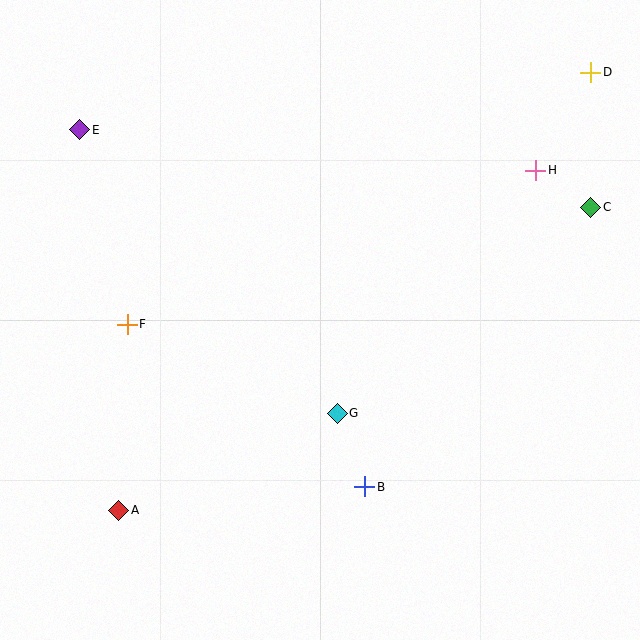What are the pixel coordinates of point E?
Point E is at (80, 130).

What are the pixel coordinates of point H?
Point H is at (536, 170).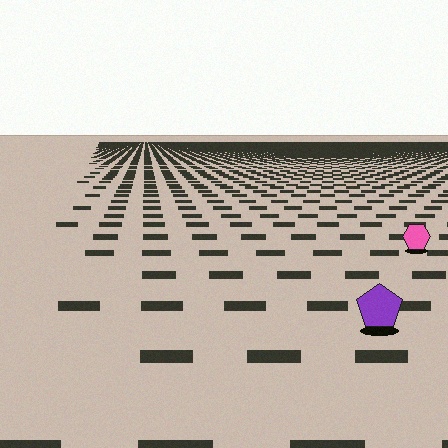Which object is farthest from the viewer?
The pink hexagon is farthest from the viewer. It appears smaller and the ground texture around it is denser.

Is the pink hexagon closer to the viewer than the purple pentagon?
No. The purple pentagon is closer — you can tell from the texture gradient: the ground texture is coarser near it.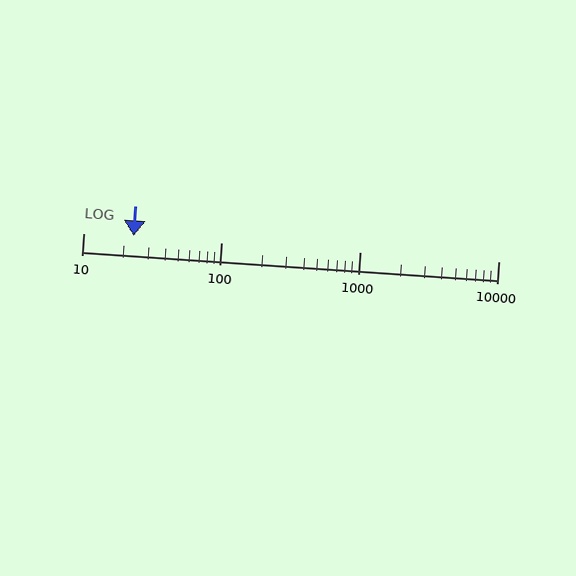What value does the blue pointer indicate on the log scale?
The pointer indicates approximately 23.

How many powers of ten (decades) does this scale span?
The scale spans 3 decades, from 10 to 10000.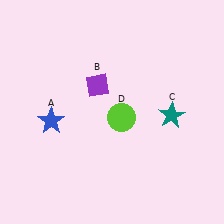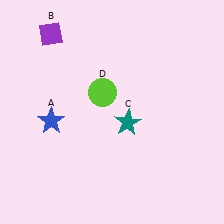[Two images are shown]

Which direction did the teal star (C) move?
The teal star (C) moved left.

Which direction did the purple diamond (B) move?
The purple diamond (B) moved up.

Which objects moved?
The objects that moved are: the purple diamond (B), the teal star (C), the lime circle (D).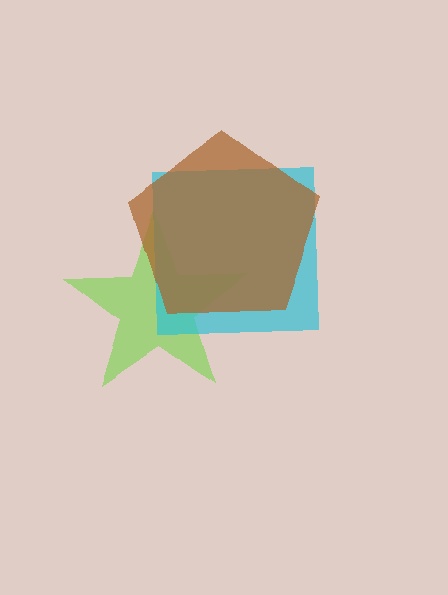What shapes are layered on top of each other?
The layered shapes are: a lime star, a cyan square, a brown pentagon.